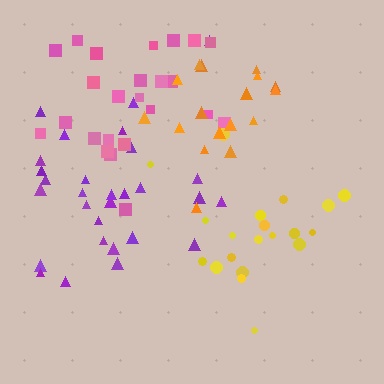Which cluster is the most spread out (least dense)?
Purple.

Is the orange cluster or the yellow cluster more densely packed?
Orange.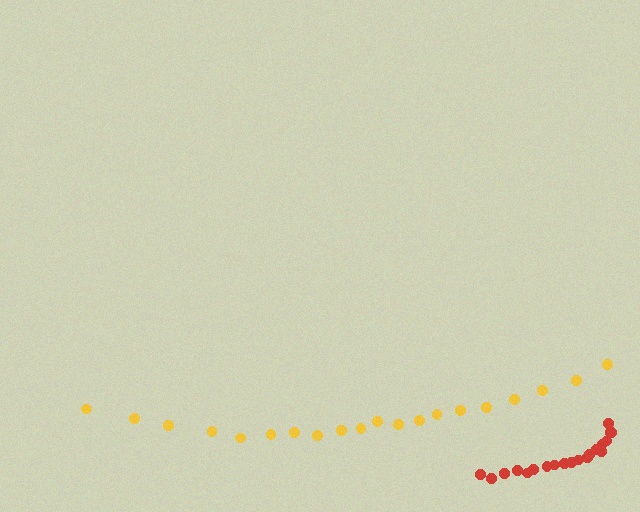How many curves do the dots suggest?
There are 2 distinct paths.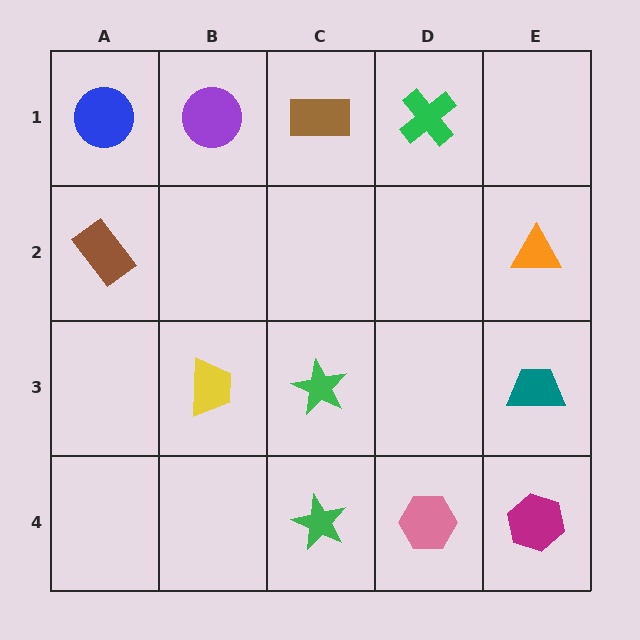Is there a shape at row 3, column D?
No, that cell is empty.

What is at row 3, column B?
A yellow trapezoid.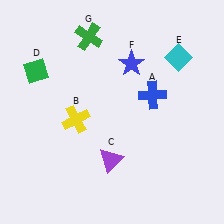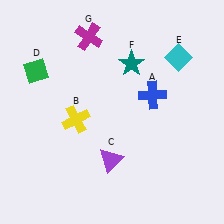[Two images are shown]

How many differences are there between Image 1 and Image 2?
There are 2 differences between the two images.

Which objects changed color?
F changed from blue to teal. G changed from green to magenta.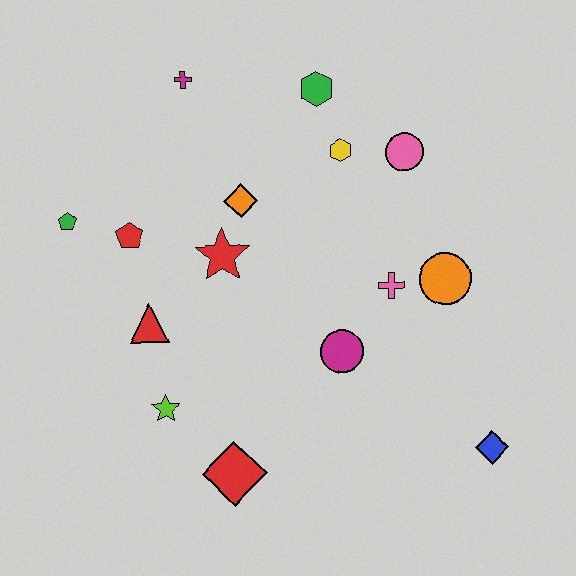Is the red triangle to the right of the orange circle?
No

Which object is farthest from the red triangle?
The blue diamond is farthest from the red triangle.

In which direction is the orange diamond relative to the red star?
The orange diamond is above the red star.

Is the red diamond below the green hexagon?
Yes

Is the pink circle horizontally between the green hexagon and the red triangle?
No